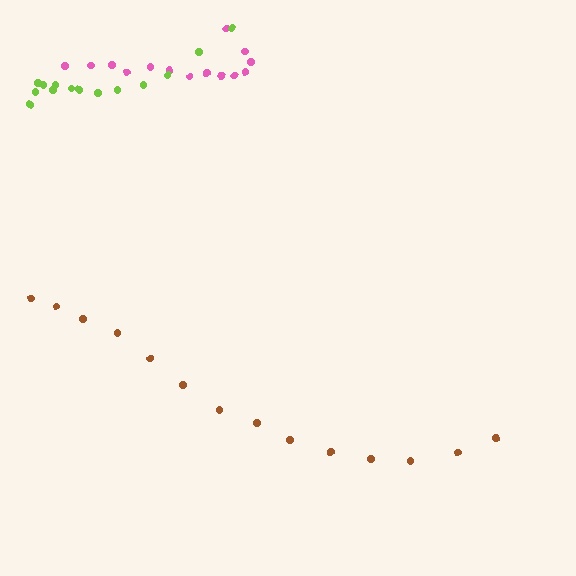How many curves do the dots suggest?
There are 3 distinct paths.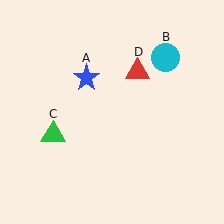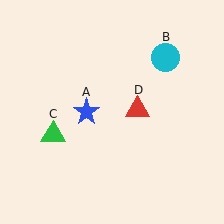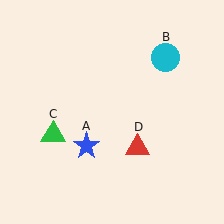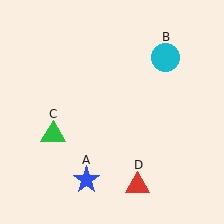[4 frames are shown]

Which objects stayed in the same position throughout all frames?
Cyan circle (object B) and green triangle (object C) remained stationary.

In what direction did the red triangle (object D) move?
The red triangle (object D) moved down.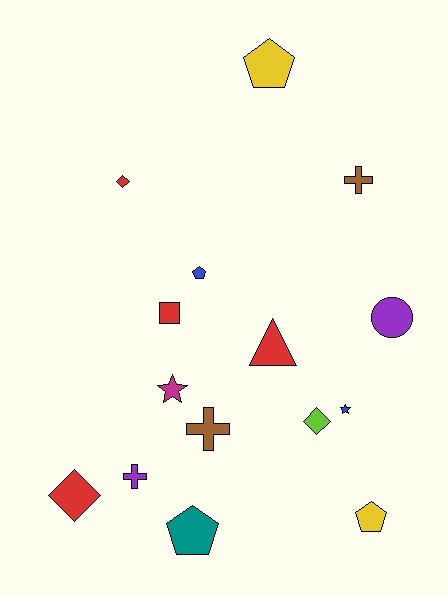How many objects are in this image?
There are 15 objects.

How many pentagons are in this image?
There are 4 pentagons.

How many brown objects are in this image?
There are 2 brown objects.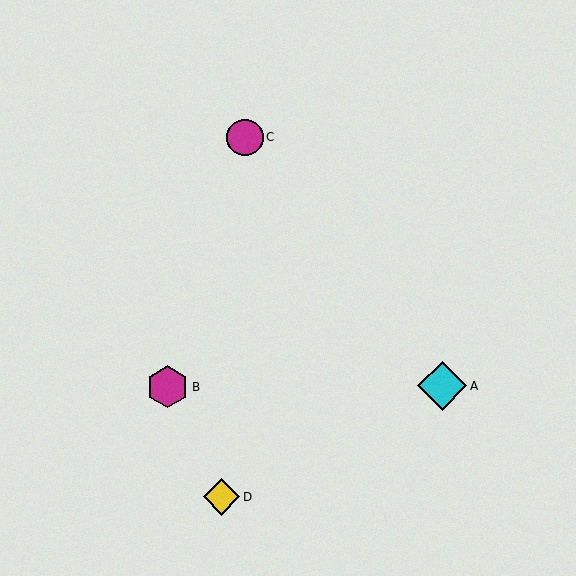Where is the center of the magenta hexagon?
The center of the magenta hexagon is at (168, 387).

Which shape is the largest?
The cyan diamond (labeled A) is the largest.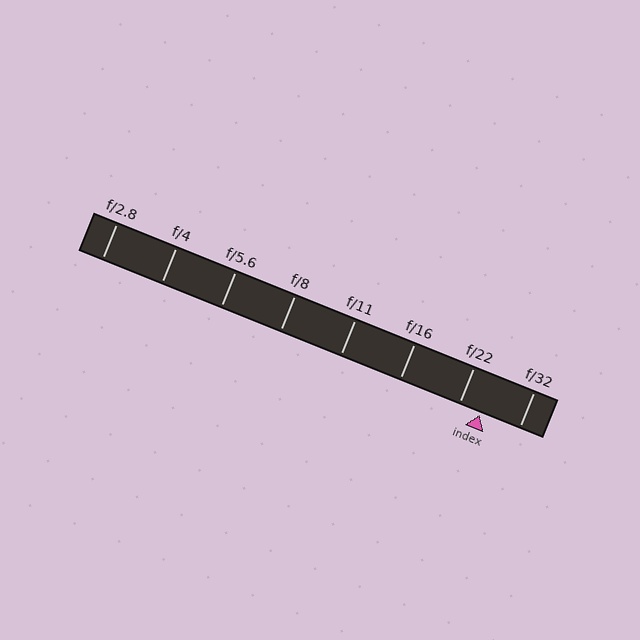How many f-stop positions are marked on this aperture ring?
There are 8 f-stop positions marked.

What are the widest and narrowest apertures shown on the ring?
The widest aperture shown is f/2.8 and the narrowest is f/32.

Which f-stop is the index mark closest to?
The index mark is closest to f/22.